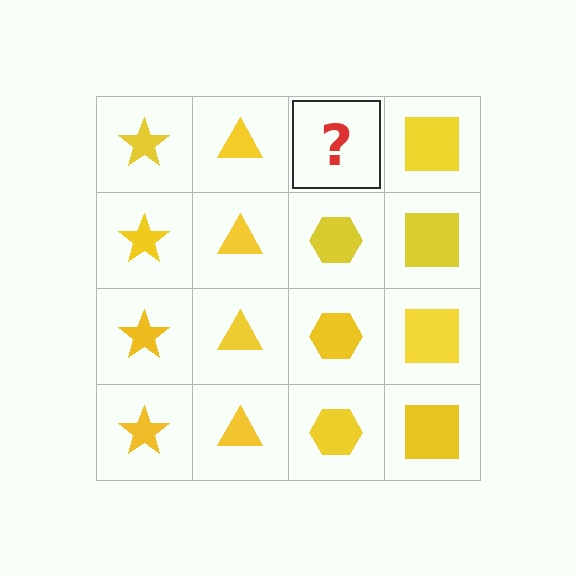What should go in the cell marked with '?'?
The missing cell should contain a yellow hexagon.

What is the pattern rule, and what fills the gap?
The rule is that each column has a consistent shape. The gap should be filled with a yellow hexagon.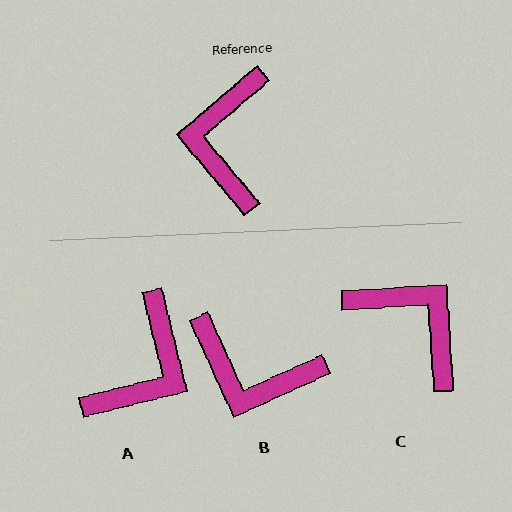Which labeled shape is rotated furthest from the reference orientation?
A, about 154 degrees away.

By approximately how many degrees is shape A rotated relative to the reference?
Approximately 154 degrees counter-clockwise.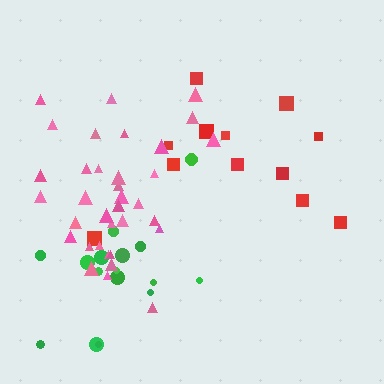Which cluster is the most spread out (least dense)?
Green.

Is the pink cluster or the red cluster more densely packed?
Pink.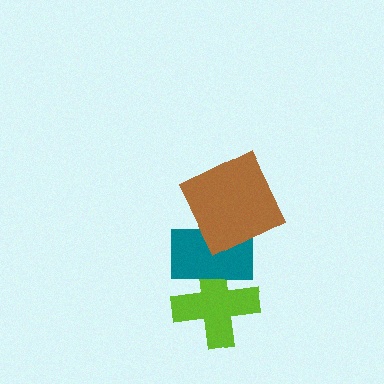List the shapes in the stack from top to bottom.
From top to bottom: the brown square, the teal rectangle, the lime cross.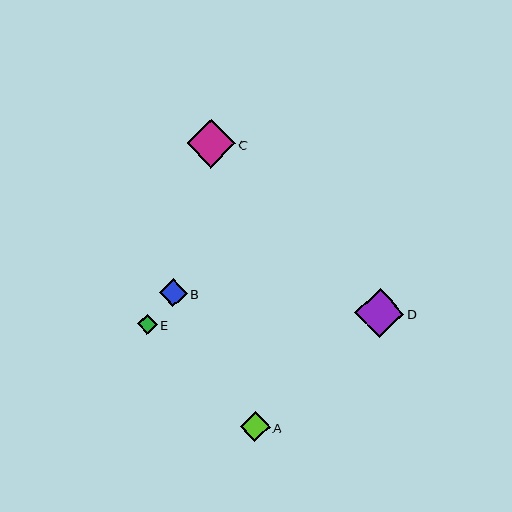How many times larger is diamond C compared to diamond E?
Diamond C is approximately 2.4 times the size of diamond E.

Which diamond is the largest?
Diamond D is the largest with a size of approximately 49 pixels.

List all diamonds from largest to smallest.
From largest to smallest: D, C, A, B, E.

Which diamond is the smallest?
Diamond E is the smallest with a size of approximately 20 pixels.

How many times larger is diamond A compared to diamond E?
Diamond A is approximately 1.5 times the size of diamond E.